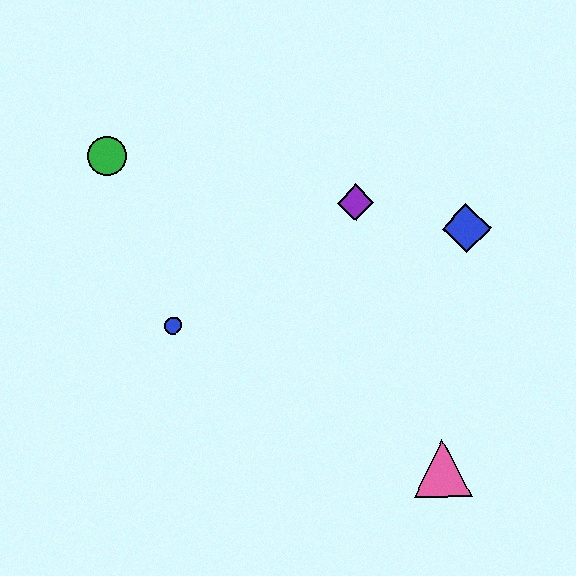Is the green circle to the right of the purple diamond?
No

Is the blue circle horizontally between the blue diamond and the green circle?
Yes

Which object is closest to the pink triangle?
The blue diamond is closest to the pink triangle.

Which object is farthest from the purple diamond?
The pink triangle is farthest from the purple diamond.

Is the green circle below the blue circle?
No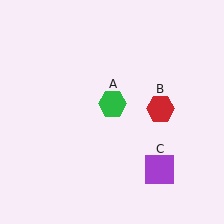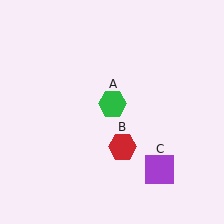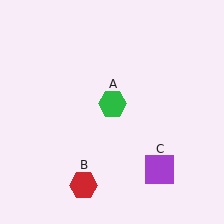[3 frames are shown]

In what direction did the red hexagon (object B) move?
The red hexagon (object B) moved down and to the left.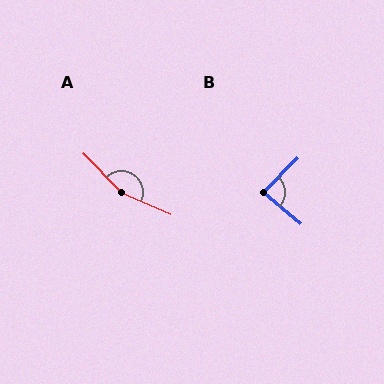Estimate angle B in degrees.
Approximately 85 degrees.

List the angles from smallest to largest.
B (85°), A (158°).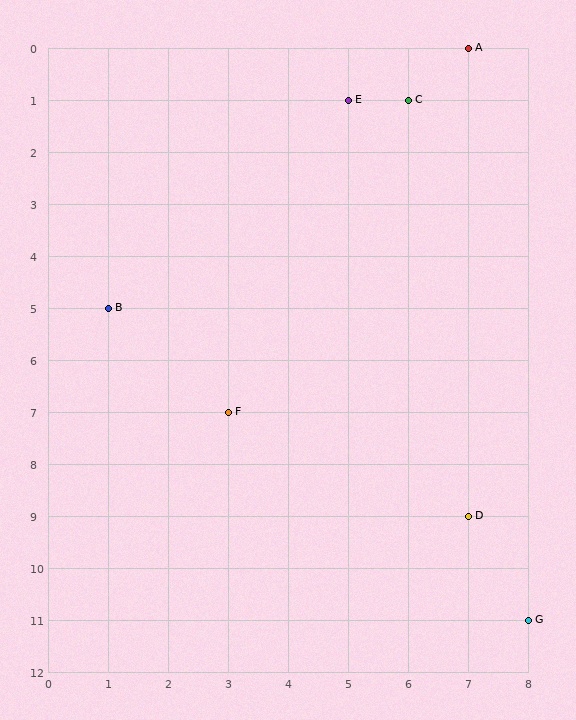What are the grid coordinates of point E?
Point E is at grid coordinates (5, 1).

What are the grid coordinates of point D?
Point D is at grid coordinates (7, 9).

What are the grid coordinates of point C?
Point C is at grid coordinates (6, 1).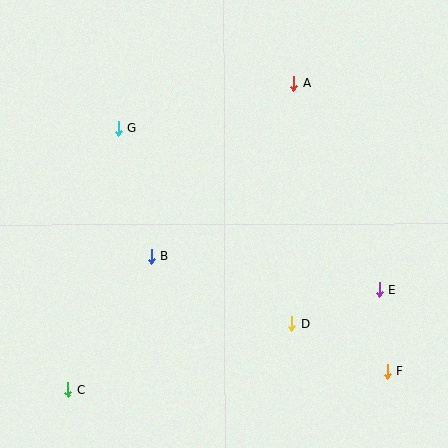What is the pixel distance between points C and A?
The distance between C and A is 381 pixels.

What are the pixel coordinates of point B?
Point B is at (151, 257).